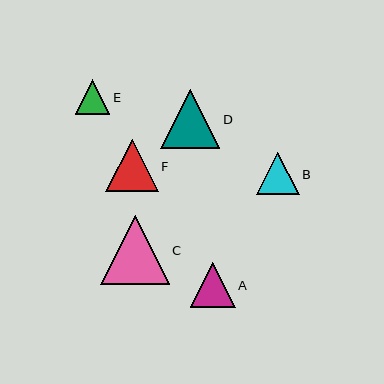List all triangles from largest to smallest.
From largest to smallest: C, D, F, A, B, E.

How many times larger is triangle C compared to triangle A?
Triangle C is approximately 1.5 times the size of triangle A.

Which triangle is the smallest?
Triangle E is the smallest with a size of approximately 35 pixels.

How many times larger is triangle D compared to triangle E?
Triangle D is approximately 1.7 times the size of triangle E.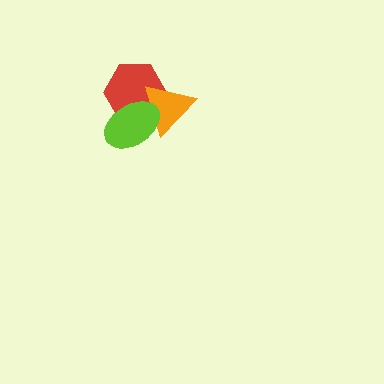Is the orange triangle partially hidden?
Yes, it is partially covered by another shape.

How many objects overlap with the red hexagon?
2 objects overlap with the red hexagon.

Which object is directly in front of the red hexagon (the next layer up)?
The orange triangle is directly in front of the red hexagon.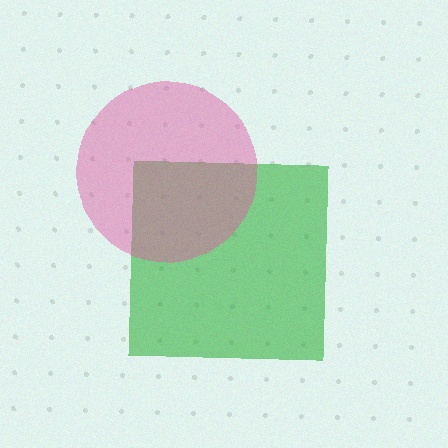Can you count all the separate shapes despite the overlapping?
Yes, there are 2 separate shapes.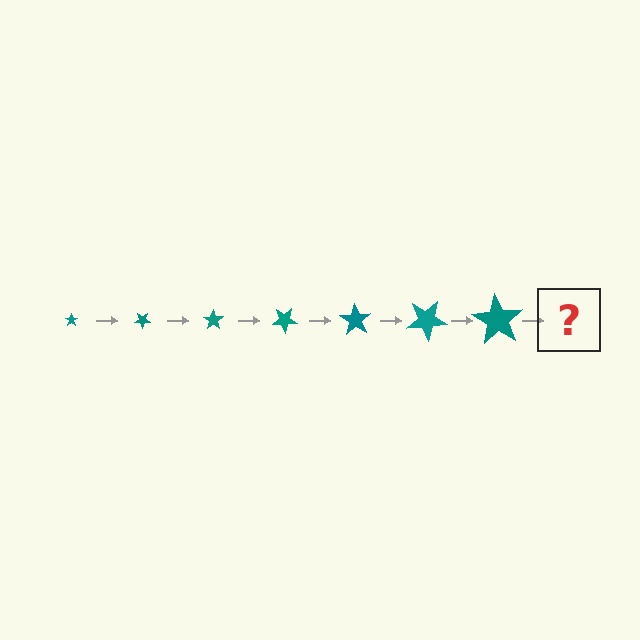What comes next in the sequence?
The next element should be a star, larger than the previous one and rotated 245 degrees from the start.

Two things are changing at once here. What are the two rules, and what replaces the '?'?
The two rules are that the star grows larger each step and it rotates 35 degrees each step. The '?' should be a star, larger than the previous one and rotated 245 degrees from the start.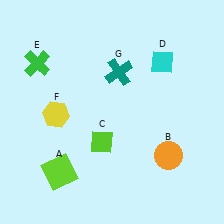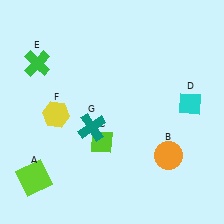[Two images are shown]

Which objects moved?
The objects that moved are: the lime square (A), the cyan diamond (D), the teal cross (G).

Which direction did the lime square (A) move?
The lime square (A) moved left.